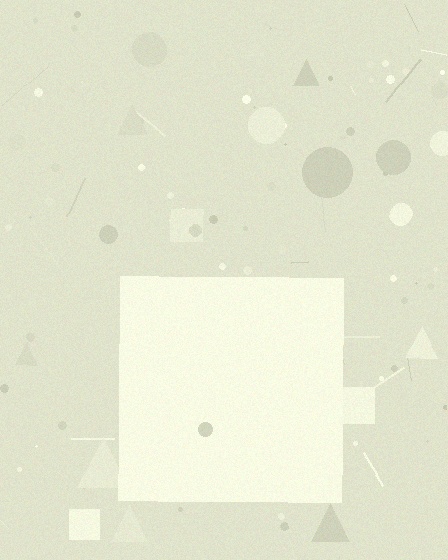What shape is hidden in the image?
A square is hidden in the image.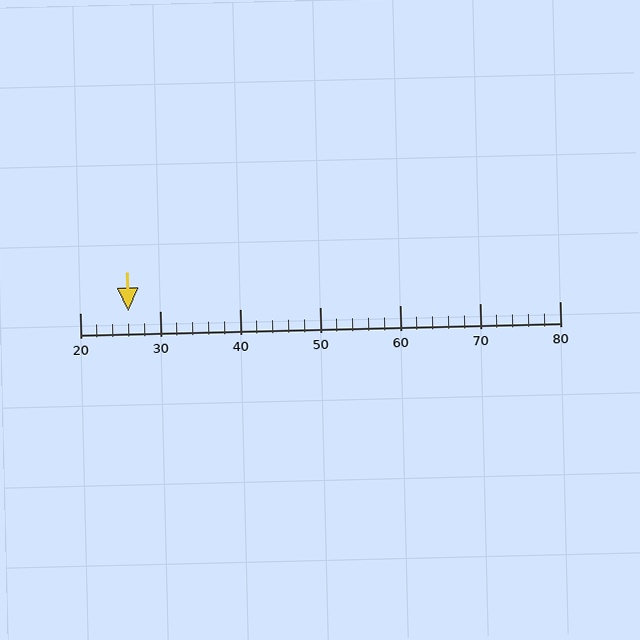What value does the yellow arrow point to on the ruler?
The yellow arrow points to approximately 26.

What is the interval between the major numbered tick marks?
The major tick marks are spaced 10 units apart.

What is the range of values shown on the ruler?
The ruler shows values from 20 to 80.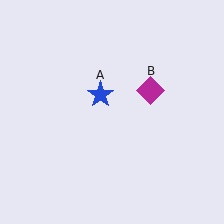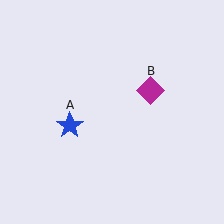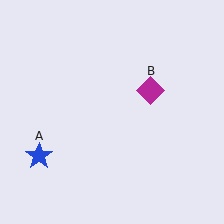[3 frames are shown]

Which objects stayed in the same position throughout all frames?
Magenta diamond (object B) remained stationary.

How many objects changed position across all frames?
1 object changed position: blue star (object A).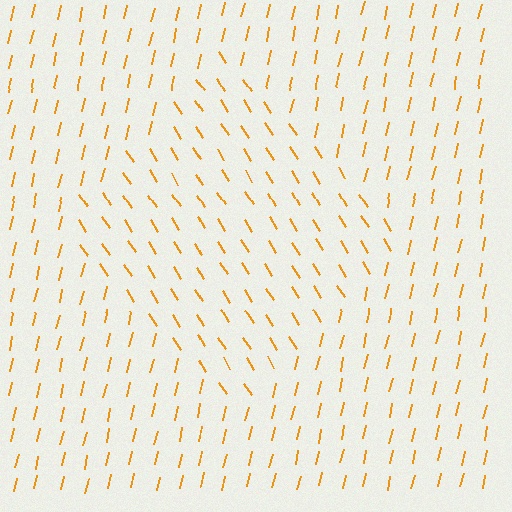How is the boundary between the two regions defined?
The boundary is defined purely by a change in line orientation (approximately 45 degrees difference). All lines are the same color and thickness.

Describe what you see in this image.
The image is filled with small orange line segments. A diamond region in the image has lines oriented differently from the surrounding lines, creating a visible texture boundary.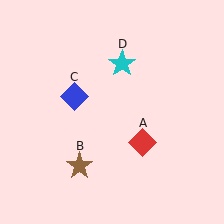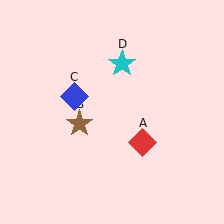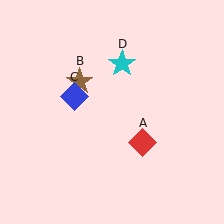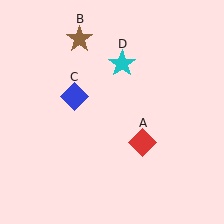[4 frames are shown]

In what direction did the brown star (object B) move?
The brown star (object B) moved up.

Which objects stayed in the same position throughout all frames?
Red diamond (object A) and blue diamond (object C) and cyan star (object D) remained stationary.